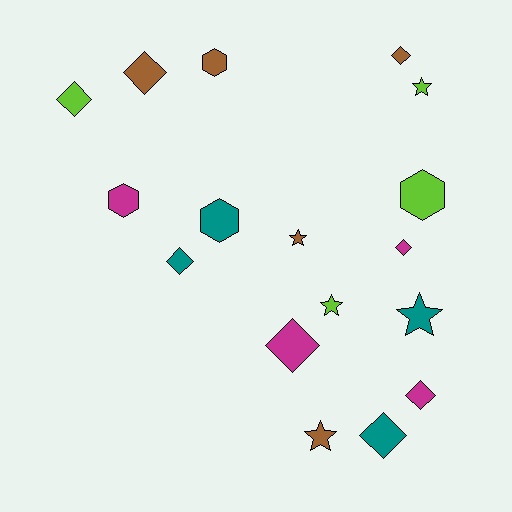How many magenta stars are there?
There are no magenta stars.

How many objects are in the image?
There are 17 objects.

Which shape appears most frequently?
Diamond, with 8 objects.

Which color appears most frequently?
Brown, with 5 objects.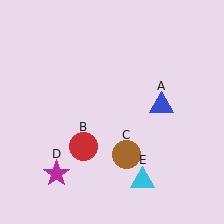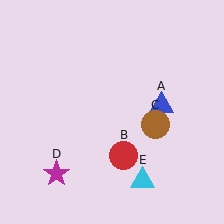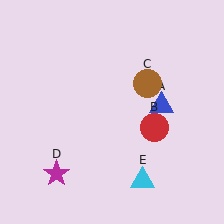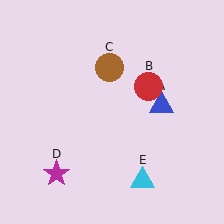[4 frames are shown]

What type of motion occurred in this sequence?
The red circle (object B), brown circle (object C) rotated counterclockwise around the center of the scene.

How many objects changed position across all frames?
2 objects changed position: red circle (object B), brown circle (object C).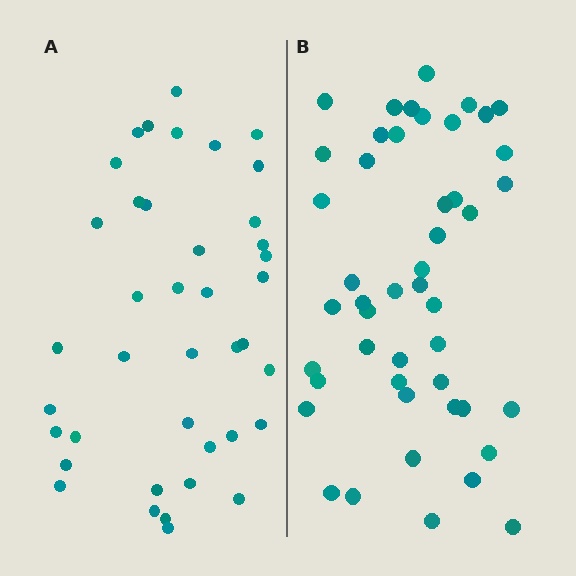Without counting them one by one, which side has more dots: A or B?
Region B (the right region) has more dots.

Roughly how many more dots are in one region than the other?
Region B has roughly 8 or so more dots than region A.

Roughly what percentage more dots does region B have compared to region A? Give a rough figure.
About 20% more.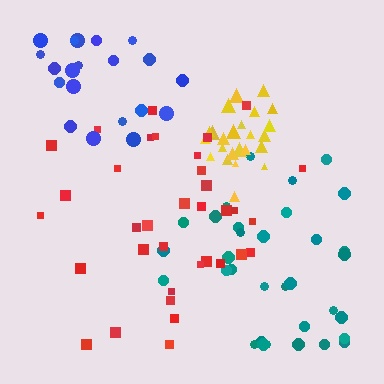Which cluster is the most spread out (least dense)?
Teal.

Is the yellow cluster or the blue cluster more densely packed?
Yellow.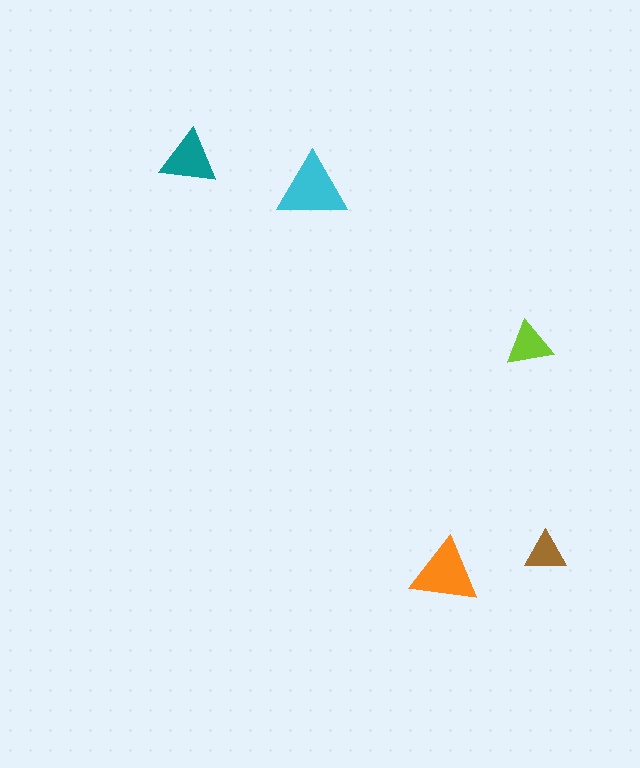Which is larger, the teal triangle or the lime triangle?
The teal one.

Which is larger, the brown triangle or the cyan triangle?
The cyan one.